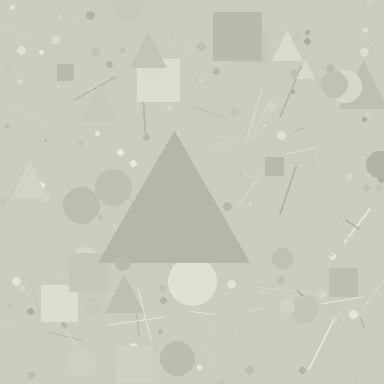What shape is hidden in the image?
A triangle is hidden in the image.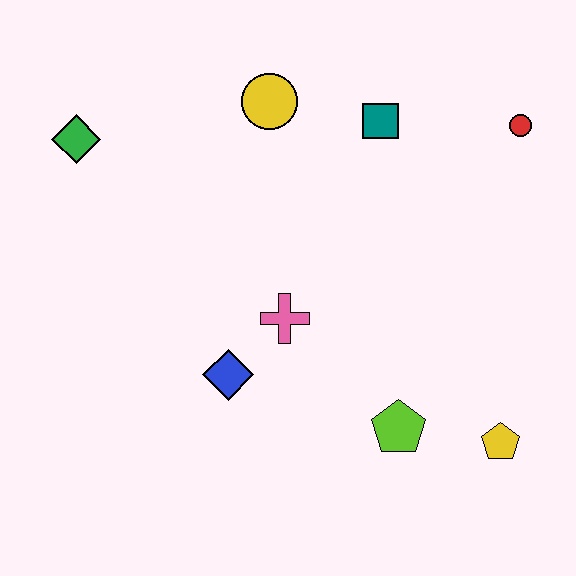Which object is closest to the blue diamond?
The pink cross is closest to the blue diamond.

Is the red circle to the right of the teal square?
Yes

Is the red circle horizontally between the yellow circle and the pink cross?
No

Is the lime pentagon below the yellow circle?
Yes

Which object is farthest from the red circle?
The green diamond is farthest from the red circle.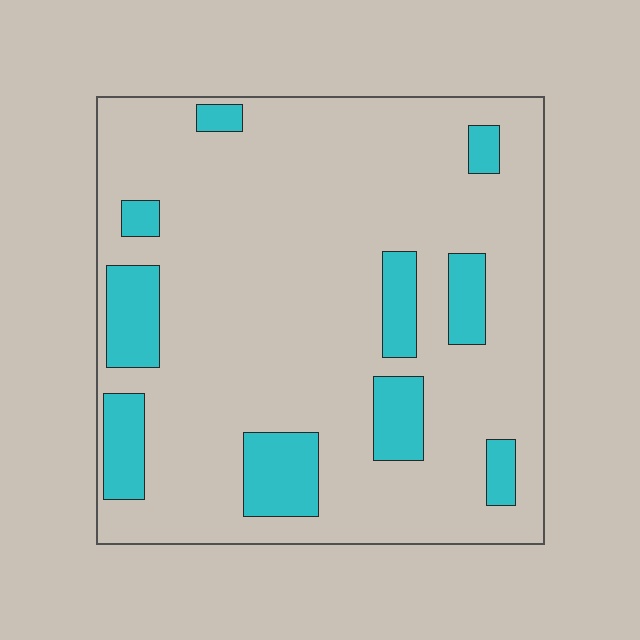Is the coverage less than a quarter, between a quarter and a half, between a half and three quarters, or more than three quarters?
Less than a quarter.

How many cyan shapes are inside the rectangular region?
10.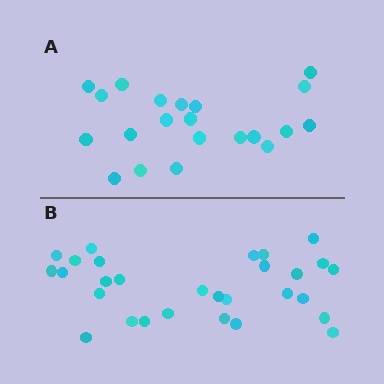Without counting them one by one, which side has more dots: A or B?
Region B (the bottom region) has more dots.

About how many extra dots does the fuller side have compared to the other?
Region B has roughly 8 or so more dots than region A.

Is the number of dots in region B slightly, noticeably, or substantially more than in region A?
Region B has noticeably more, but not dramatically so. The ratio is roughly 1.4 to 1.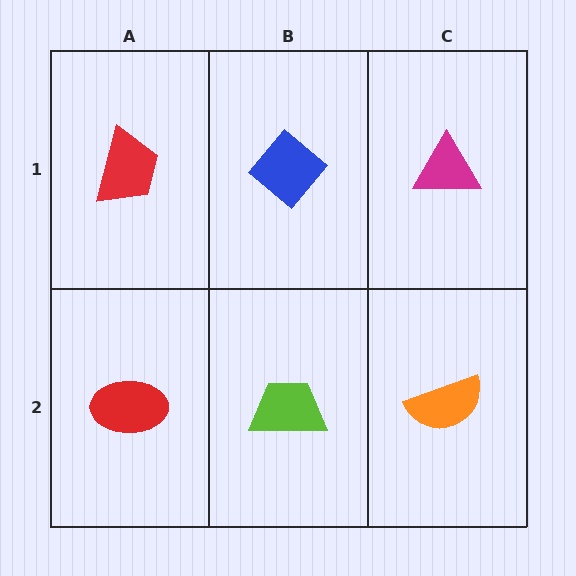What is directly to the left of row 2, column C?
A lime trapezoid.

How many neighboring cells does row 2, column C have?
2.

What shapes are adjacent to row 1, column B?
A lime trapezoid (row 2, column B), a red trapezoid (row 1, column A), a magenta triangle (row 1, column C).